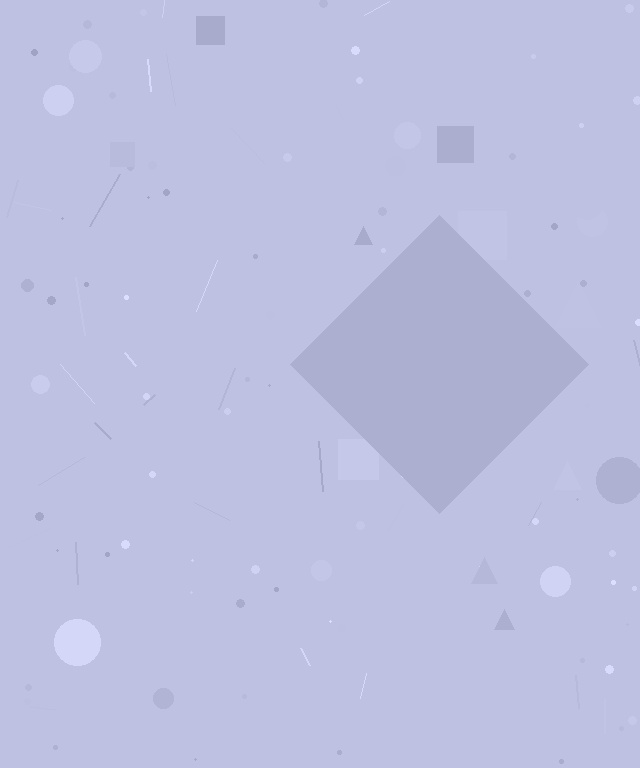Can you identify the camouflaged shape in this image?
The camouflaged shape is a diamond.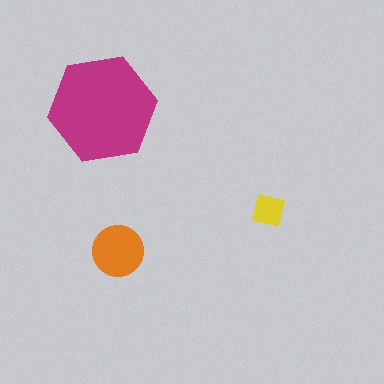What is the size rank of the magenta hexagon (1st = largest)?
1st.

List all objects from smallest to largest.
The yellow square, the orange circle, the magenta hexagon.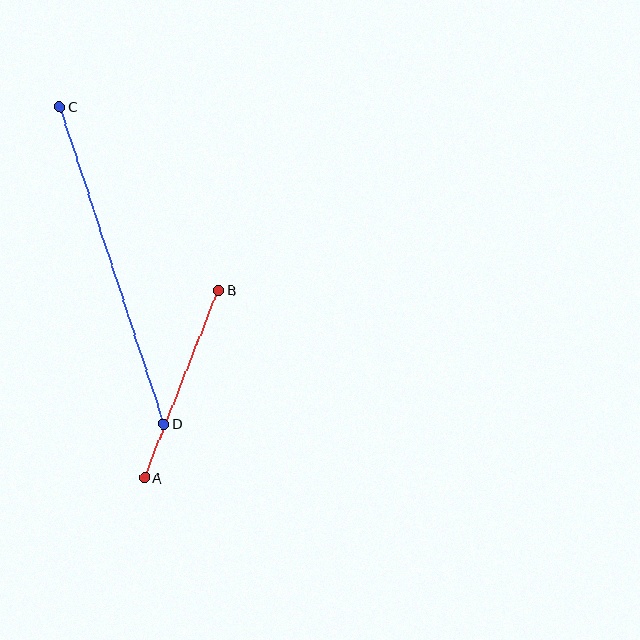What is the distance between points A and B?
The distance is approximately 202 pixels.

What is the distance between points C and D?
The distance is approximately 333 pixels.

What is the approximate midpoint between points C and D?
The midpoint is at approximately (112, 265) pixels.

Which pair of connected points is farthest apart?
Points C and D are farthest apart.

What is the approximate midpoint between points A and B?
The midpoint is at approximately (181, 384) pixels.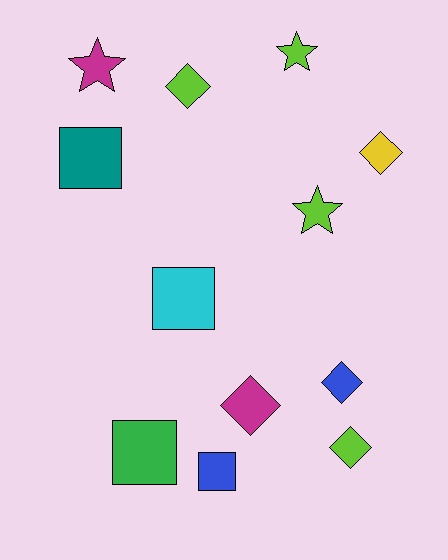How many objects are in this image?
There are 12 objects.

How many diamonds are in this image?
There are 5 diamonds.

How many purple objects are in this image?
There are no purple objects.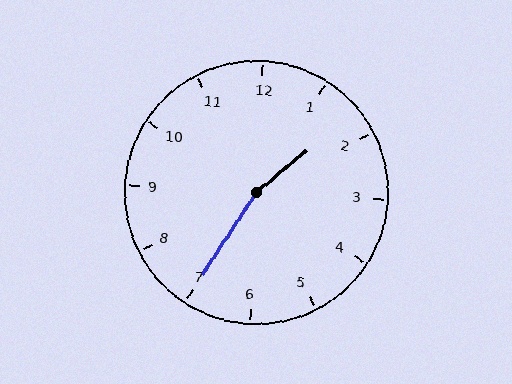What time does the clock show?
1:35.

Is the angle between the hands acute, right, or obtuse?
It is obtuse.